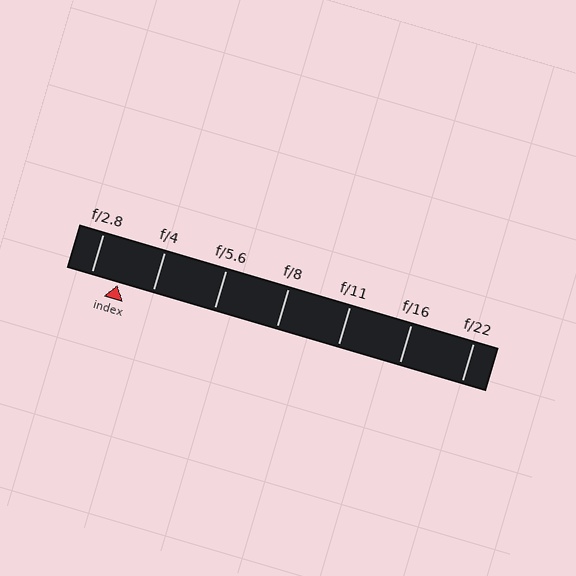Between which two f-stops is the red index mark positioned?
The index mark is between f/2.8 and f/4.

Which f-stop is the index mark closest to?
The index mark is closest to f/2.8.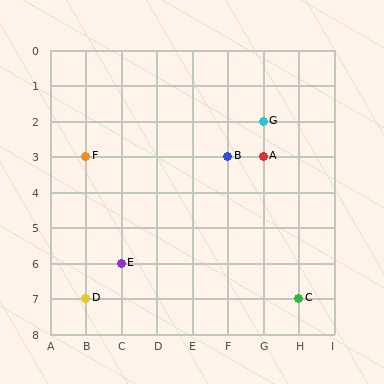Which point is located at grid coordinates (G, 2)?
Point G is at (G, 2).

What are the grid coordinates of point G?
Point G is at grid coordinates (G, 2).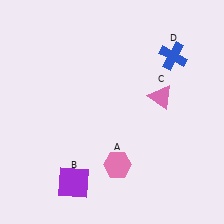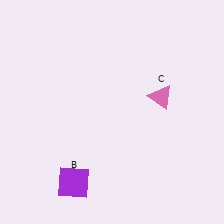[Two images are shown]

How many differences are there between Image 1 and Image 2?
There are 2 differences between the two images.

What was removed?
The pink hexagon (A), the blue cross (D) were removed in Image 2.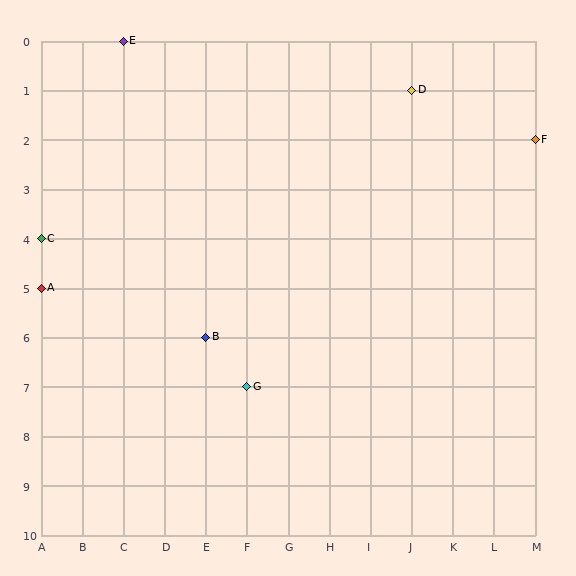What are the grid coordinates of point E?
Point E is at grid coordinates (C, 0).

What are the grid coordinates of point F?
Point F is at grid coordinates (M, 2).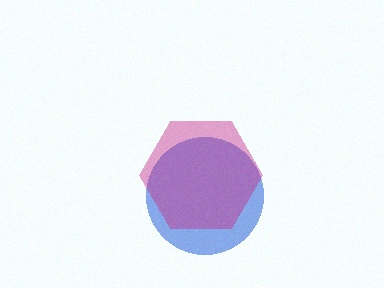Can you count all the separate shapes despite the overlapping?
Yes, there are 2 separate shapes.